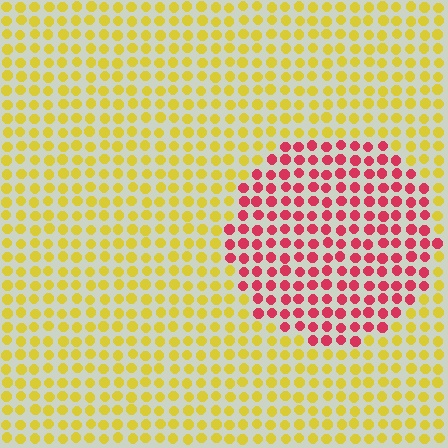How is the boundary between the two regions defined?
The boundary is defined purely by a slight shift in hue (about 70 degrees). Spacing, size, and orientation are identical on both sides.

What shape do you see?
I see a circle.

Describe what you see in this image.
The image is filled with small yellow elements in a uniform arrangement. A circle-shaped region is visible where the elements are tinted to a slightly different hue, forming a subtle color boundary.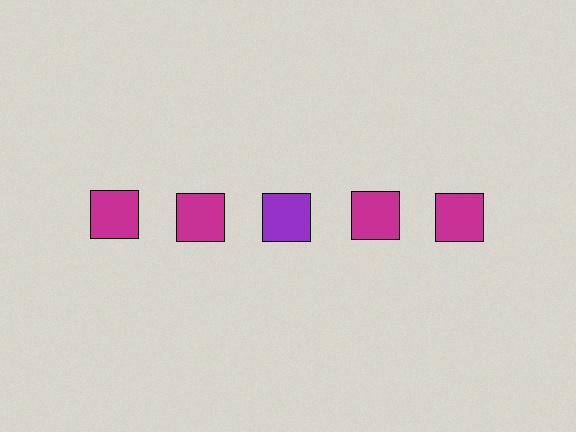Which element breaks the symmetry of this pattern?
The purple square in the top row, center column breaks the symmetry. All other shapes are magenta squares.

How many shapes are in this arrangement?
There are 5 shapes arranged in a grid pattern.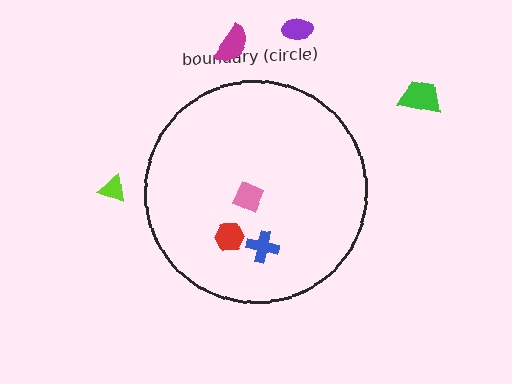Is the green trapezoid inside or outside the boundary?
Outside.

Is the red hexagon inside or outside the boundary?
Inside.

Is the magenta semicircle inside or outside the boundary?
Outside.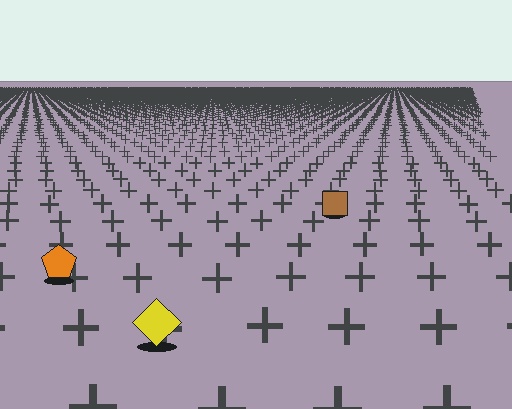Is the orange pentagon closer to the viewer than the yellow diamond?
No. The yellow diamond is closer — you can tell from the texture gradient: the ground texture is coarser near it.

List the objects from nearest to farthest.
From nearest to farthest: the yellow diamond, the orange pentagon, the brown square.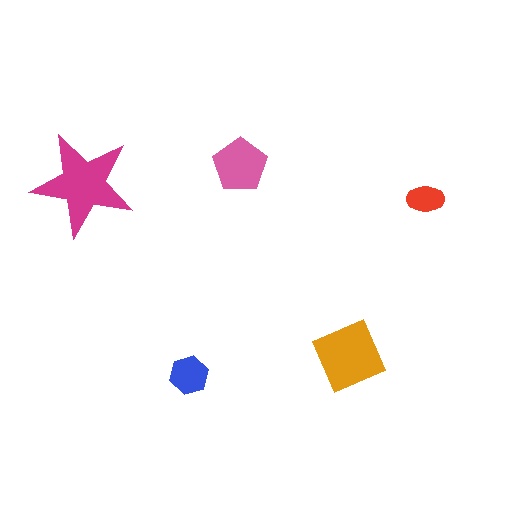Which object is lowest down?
The blue hexagon is bottommost.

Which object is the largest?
The magenta star.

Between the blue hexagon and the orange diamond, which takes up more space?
The orange diamond.